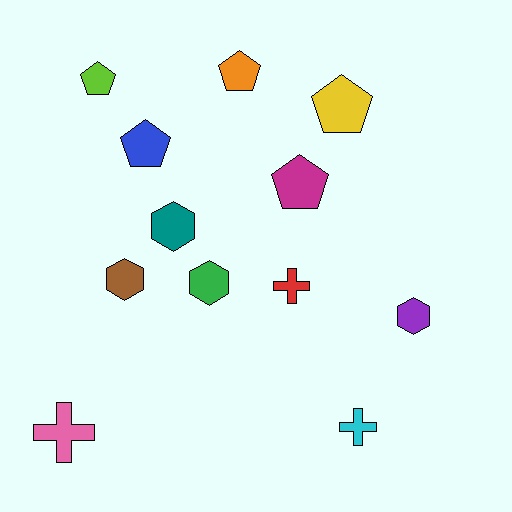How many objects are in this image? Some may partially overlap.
There are 12 objects.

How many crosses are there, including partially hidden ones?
There are 3 crosses.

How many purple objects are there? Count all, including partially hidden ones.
There is 1 purple object.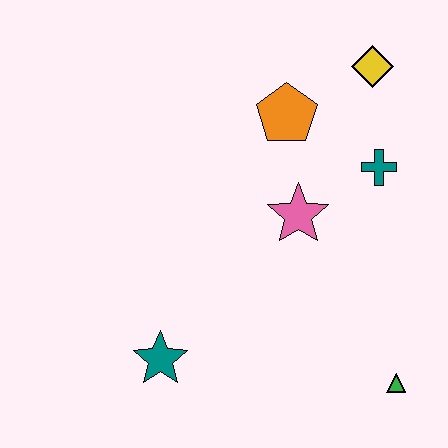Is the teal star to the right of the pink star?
No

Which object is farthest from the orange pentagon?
The green triangle is farthest from the orange pentagon.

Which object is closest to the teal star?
The pink star is closest to the teal star.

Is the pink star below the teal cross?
Yes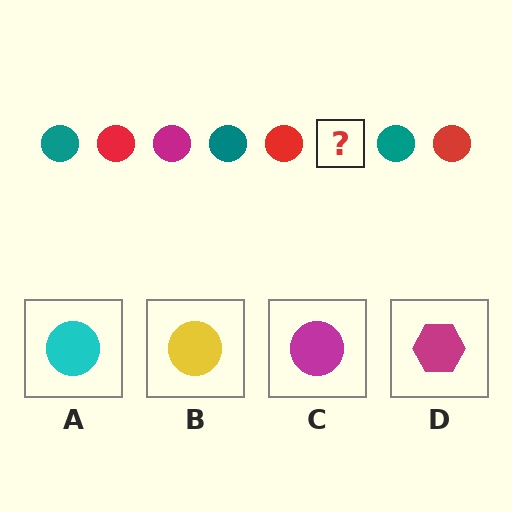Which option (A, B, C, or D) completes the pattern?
C.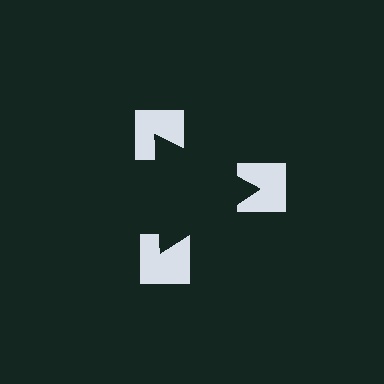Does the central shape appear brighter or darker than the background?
It typically appears slightly darker than the background, even though no actual brightness change is drawn.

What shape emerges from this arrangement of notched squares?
An illusory triangle — its edges are inferred from the aligned wedge cuts in the notched squares, not physically drawn.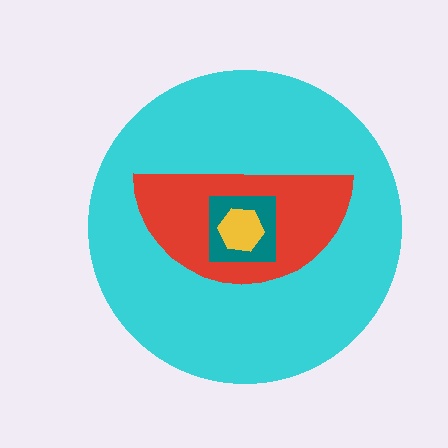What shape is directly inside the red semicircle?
The teal square.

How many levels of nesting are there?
4.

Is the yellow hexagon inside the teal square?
Yes.